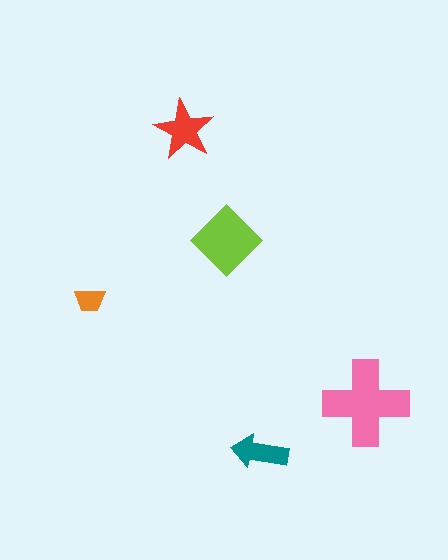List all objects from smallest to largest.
The orange trapezoid, the teal arrow, the red star, the lime diamond, the pink cross.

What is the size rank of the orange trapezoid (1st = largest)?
5th.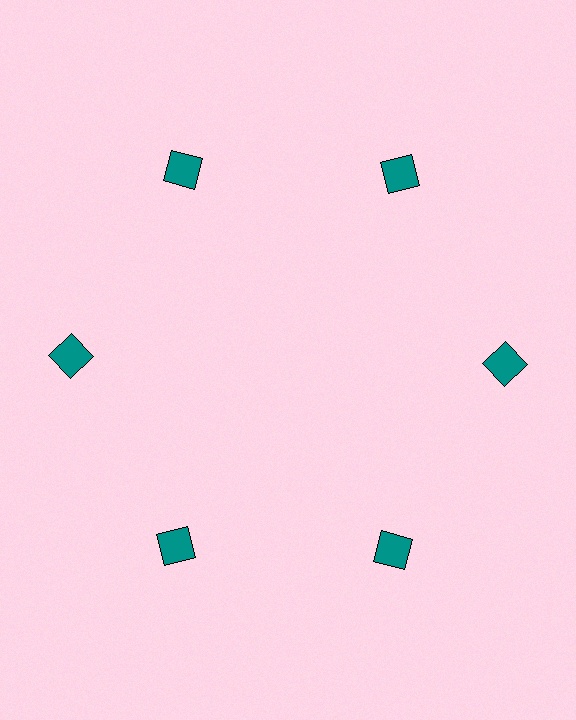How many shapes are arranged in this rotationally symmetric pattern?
There are 6 shapes, arranged in 6 groups of 1.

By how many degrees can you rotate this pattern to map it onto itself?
The pattern maps onto itself every 60 degrees of rotation.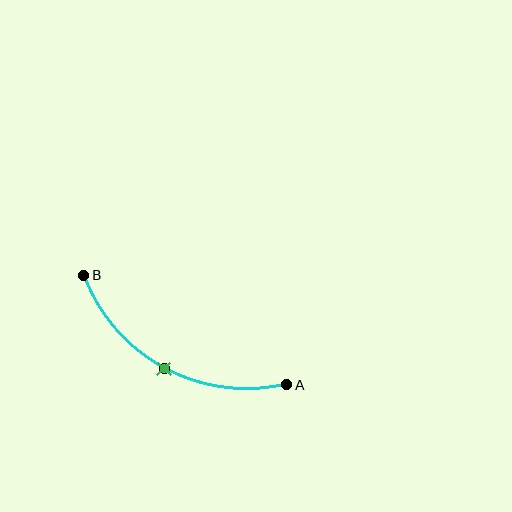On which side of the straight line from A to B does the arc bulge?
The arc bulges below the straight line connecting A and B.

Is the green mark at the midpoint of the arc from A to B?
Yes. The green mark lies on the arc at equal arc-length from both A and B — it is the arc midpoint.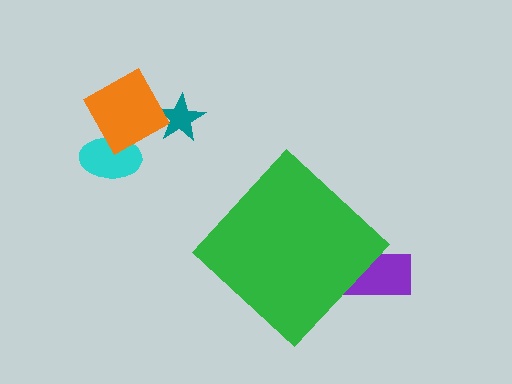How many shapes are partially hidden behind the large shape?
1 shape is partially hidden.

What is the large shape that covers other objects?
A green diamond.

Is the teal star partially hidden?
No, the teal star is fully visible.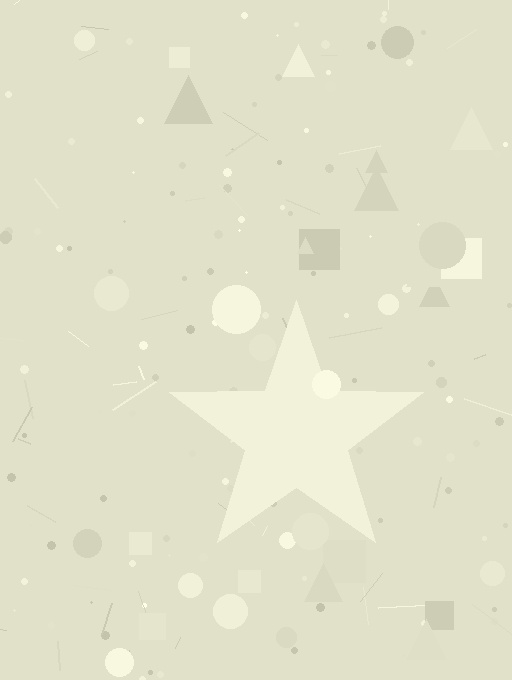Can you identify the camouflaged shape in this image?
The camouflaged shape is a star.